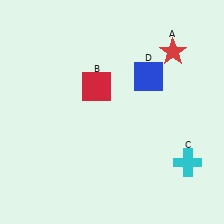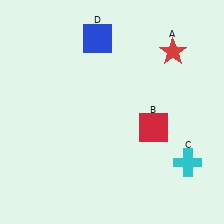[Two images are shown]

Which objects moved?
The objects that moved are: the red square (B), the blue square (D).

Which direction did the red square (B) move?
The red square (B) moved right.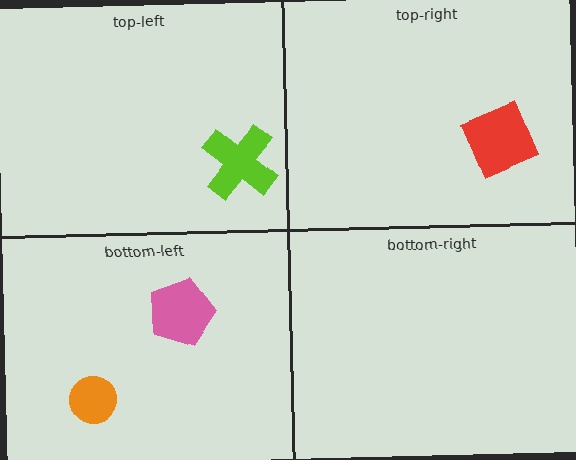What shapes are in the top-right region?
The red square.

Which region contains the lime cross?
The top-left region.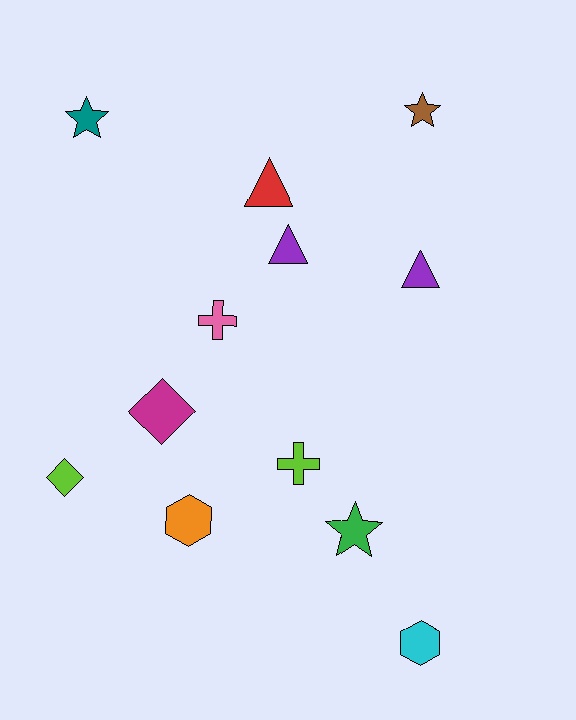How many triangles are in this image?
There are 3 triangles.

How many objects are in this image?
There are 12 objects.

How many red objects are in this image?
There is 1 red object.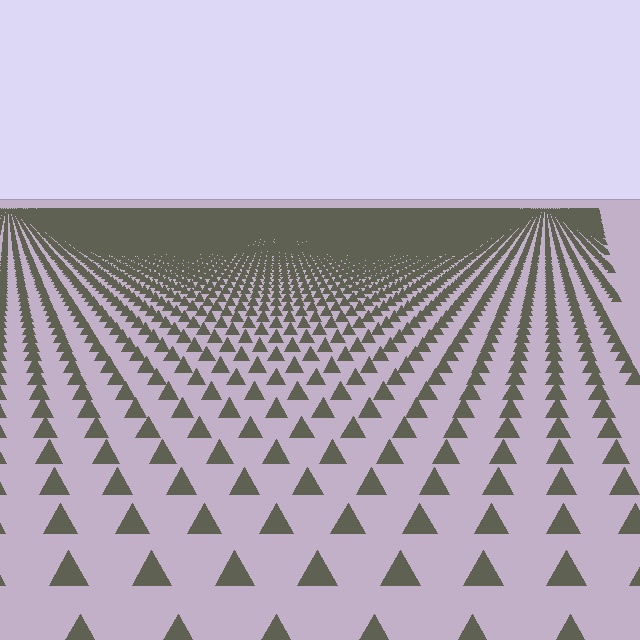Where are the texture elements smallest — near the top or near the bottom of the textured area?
Near the top.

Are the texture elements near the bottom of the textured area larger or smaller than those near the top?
Larger. Near the bottom, elements are closer to the viewer and appear at a bigger on-screen size.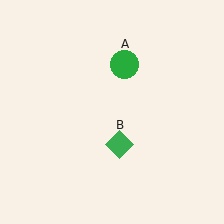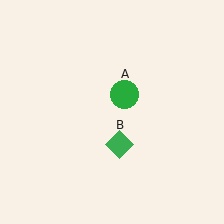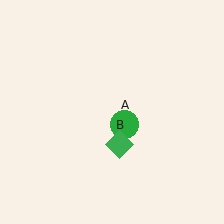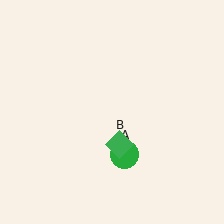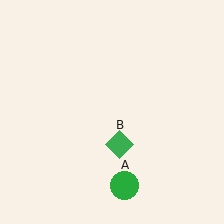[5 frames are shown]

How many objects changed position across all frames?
1 object changed position: green circle (object A).